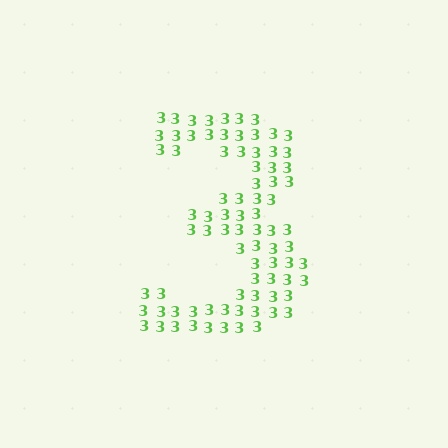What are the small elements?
The small elements are digit 3's.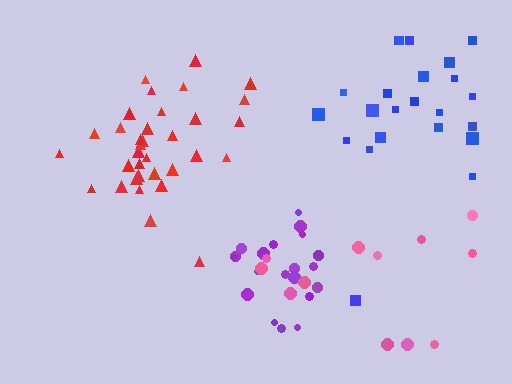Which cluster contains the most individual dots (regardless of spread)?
Red (34).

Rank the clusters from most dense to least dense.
purple, red, blue, pink.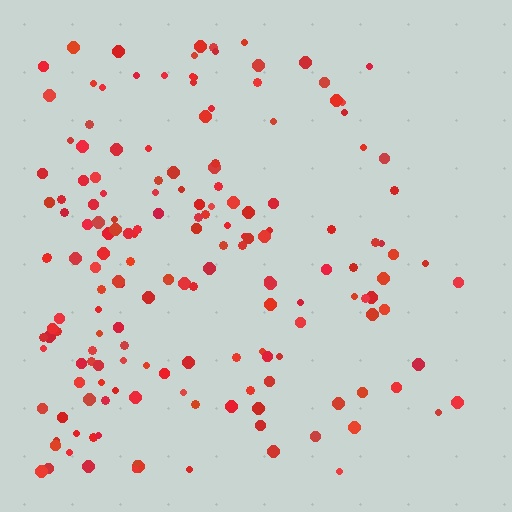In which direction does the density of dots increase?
From right to left, with the left side densest.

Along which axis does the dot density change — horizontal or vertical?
Horizontal.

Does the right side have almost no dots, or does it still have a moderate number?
Still a moderate number, just noticeably fewer than the left.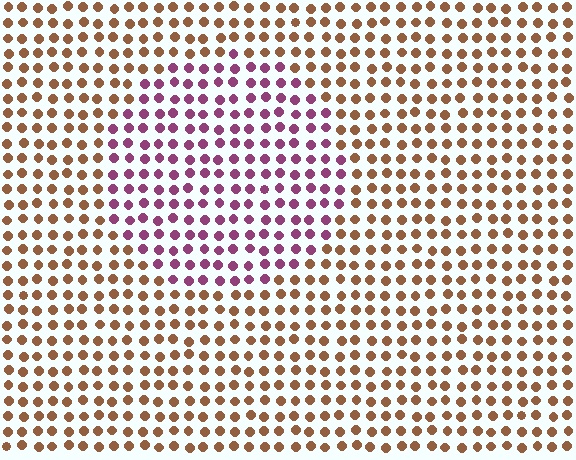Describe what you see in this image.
The image is filled with small brown elements in a uniform arrangement. A circle-shaped region is visible where the elements are tinted to a slightly different hue, forming a subtle color boundary.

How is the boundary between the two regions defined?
The boundary is defined purely by a slight shift in hue (about 66 degrees). Spacing, size, and orientation are identical on both sides.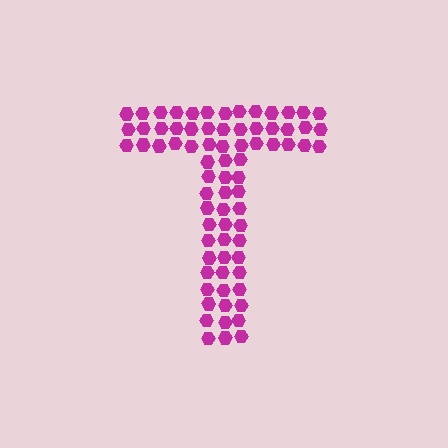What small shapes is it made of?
It is made of small hexagons.